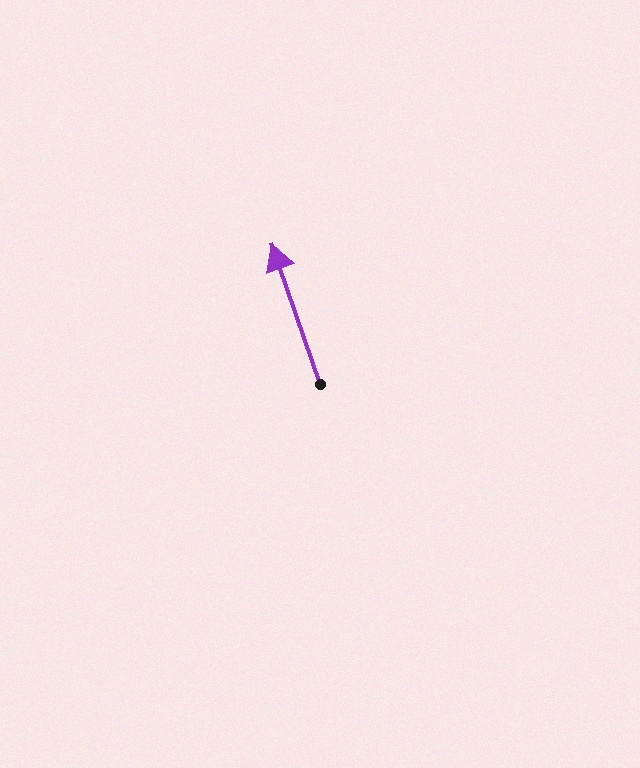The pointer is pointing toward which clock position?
Roughly 11 o'clock.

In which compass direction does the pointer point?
North.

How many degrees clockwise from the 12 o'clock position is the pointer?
Approximately 341 degrees.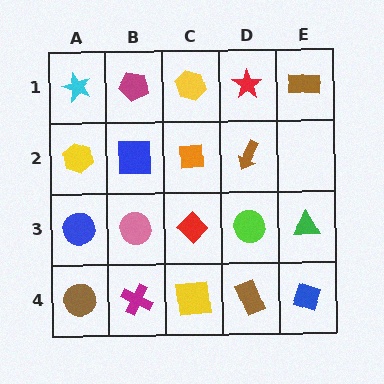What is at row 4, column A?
A brown circle.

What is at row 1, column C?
A yellow hexagon.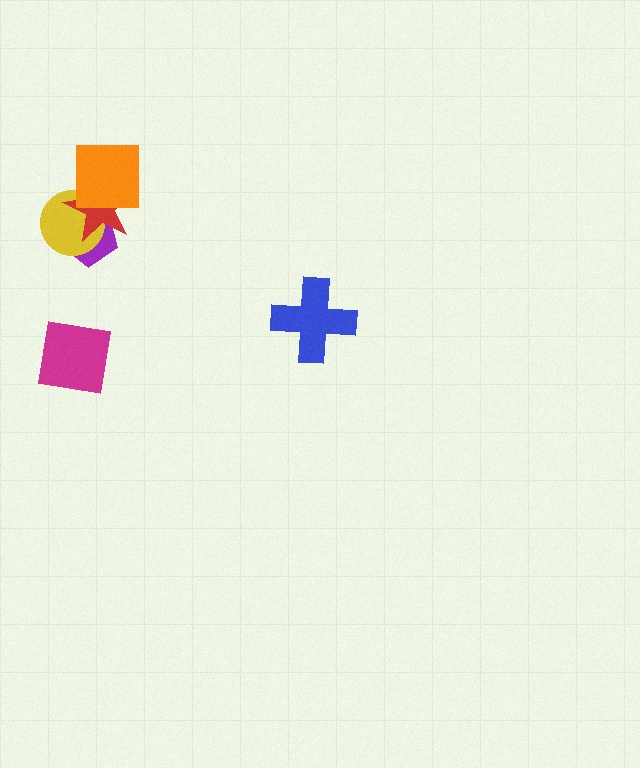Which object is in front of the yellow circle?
The red star is in front of the yellow circle.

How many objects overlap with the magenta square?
0 objects overlap with the magenta square.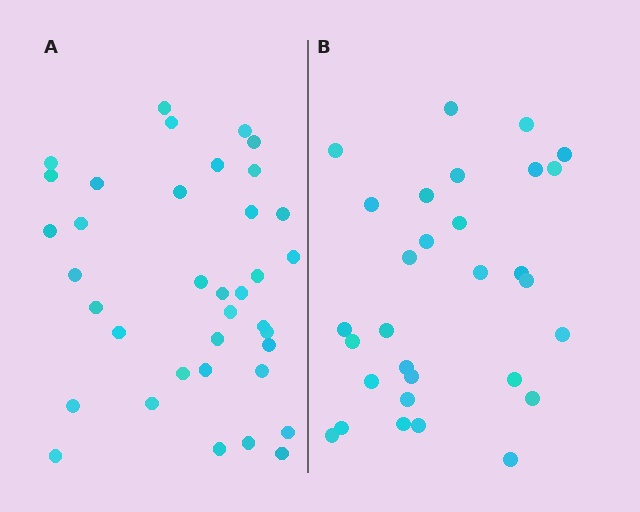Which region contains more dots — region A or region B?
Region A (the left region) has more dots.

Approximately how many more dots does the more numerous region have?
Region A has roughly 8 or so more dots than region B.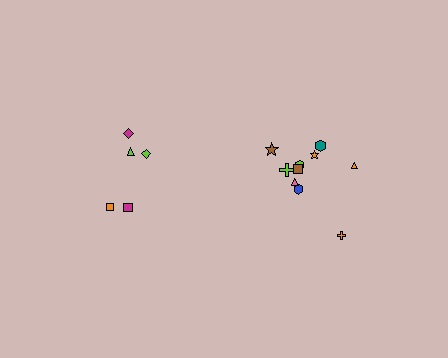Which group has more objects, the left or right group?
The right group.